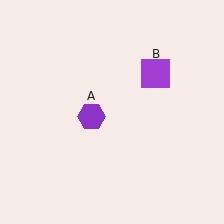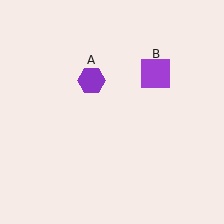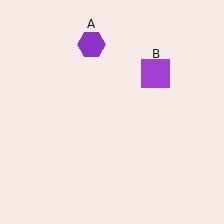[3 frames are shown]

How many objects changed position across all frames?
1 object changed position: purple hexagon (object A).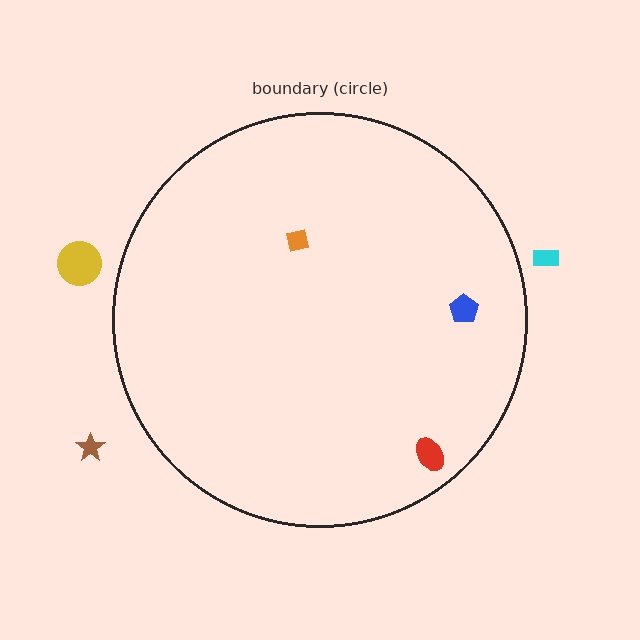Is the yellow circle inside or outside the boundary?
Outside.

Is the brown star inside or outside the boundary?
Outside.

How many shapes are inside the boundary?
3 inside, 3 outside.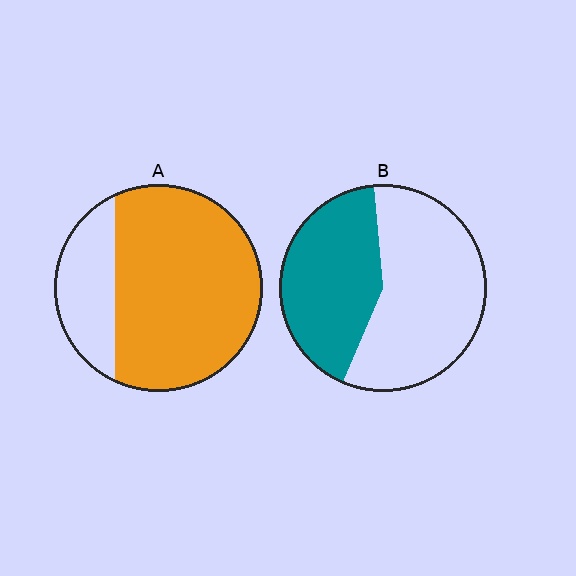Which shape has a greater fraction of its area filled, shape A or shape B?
Shape A.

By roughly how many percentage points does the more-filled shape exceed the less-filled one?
By roughly 35 percentage points (A over B).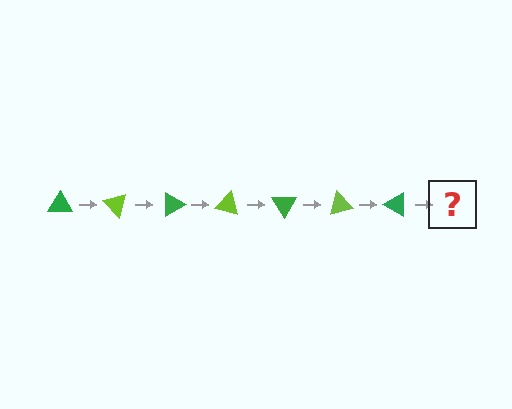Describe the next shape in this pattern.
It should be a lime triangle, rotated 315 degrees from the start.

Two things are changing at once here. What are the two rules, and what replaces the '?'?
The two rules are that it rotates 45 degrees each step and the color cycles through green and lime. The '?' should be a lime triangle, rotated 315 degrees from the start.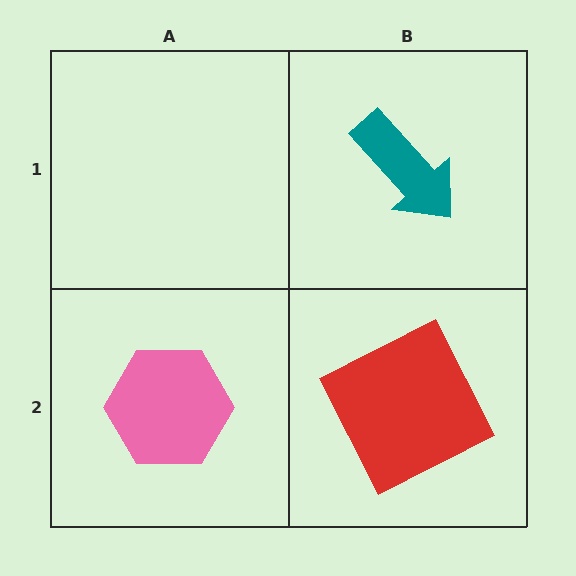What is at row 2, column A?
A pink hexagon.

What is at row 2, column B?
A red square.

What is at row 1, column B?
A teal arrow.